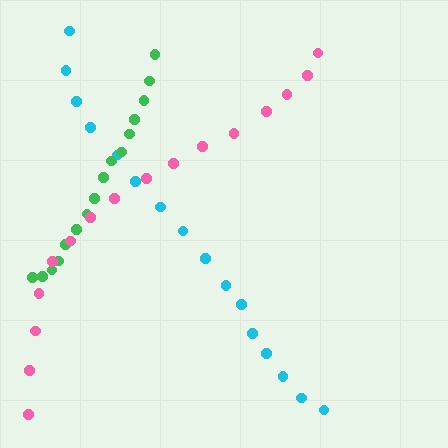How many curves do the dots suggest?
There are 3 distinct paths.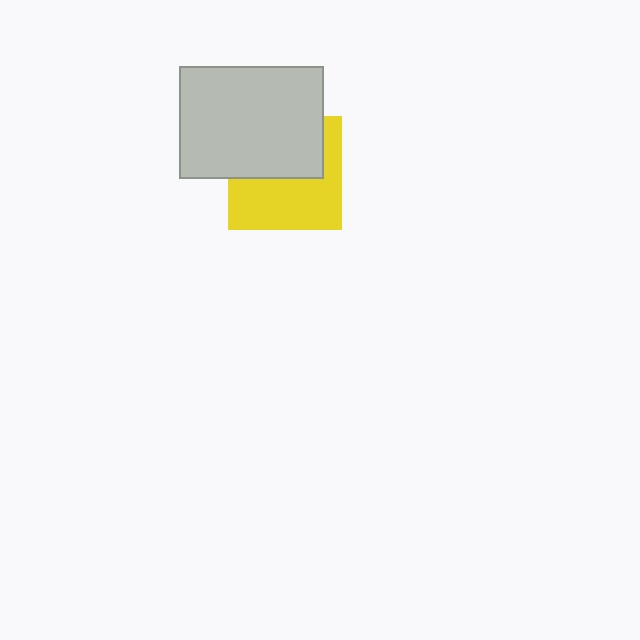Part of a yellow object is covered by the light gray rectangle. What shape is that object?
It is a square.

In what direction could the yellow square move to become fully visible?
The yellow square could move down. That would shift it out from behind the light gray rectangle entirely.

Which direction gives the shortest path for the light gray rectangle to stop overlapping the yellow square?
Moving up gives the shortest separation.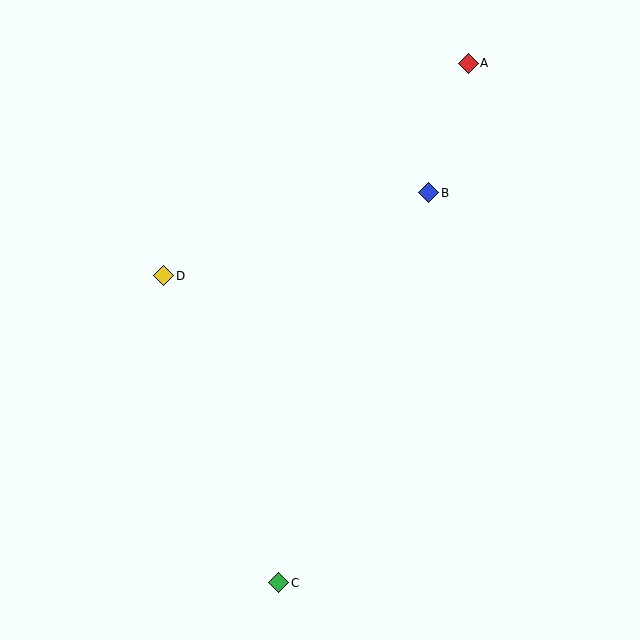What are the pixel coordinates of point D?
Point D is at (164, 276).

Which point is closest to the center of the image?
Point D at (164, 276) is closest to the center.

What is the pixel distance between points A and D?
The distance between A and D is 371 pixels.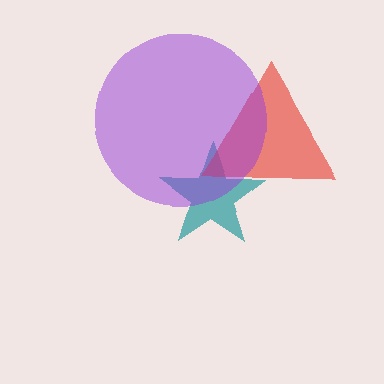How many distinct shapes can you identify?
There are 3 distinct shapes: a teal star, a red triangle, a purple circle.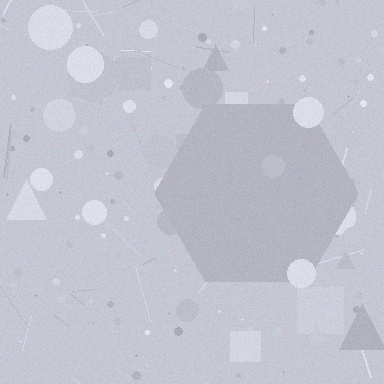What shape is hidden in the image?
A hexagon is hidden in the image.